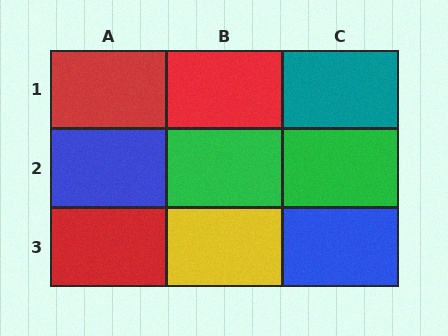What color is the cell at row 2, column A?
Blue.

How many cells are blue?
2 cells are blue.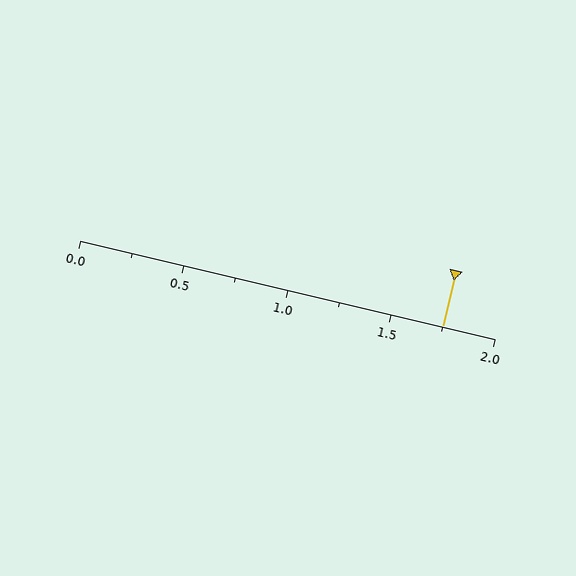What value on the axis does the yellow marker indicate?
The marker indicates approximately 1.75.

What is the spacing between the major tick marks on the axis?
The major ticks are spaced 0.5 apart.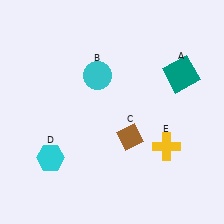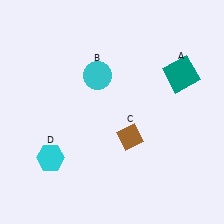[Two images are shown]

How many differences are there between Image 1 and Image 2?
There is 1 difference between the two images.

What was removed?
The yellow cross (E) was removed in Image 2.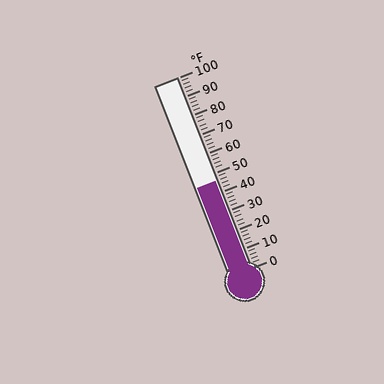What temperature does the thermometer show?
The thermometer shows approximately 46°F.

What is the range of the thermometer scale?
The thermometer scale ranges from 0°F to 100°F.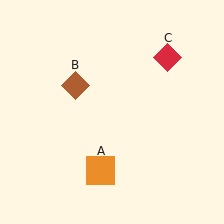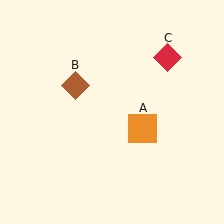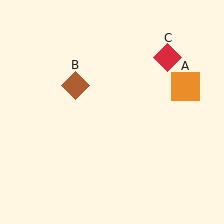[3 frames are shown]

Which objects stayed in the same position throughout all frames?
Brown diamond (object B) and red diamond (object C) remained stationary.